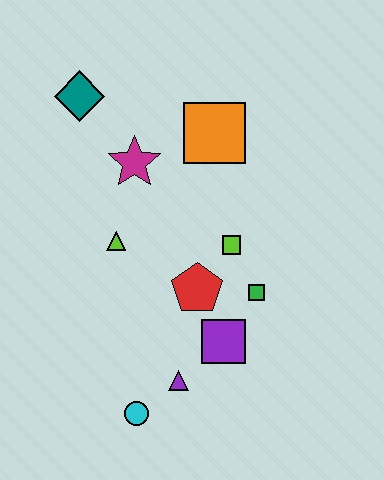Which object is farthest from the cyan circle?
The teal diamond is farthest from the cyan circle.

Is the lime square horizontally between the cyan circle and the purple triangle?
No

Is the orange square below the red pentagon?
No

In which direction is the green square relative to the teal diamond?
The green square is below the teal diamond.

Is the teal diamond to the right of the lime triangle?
No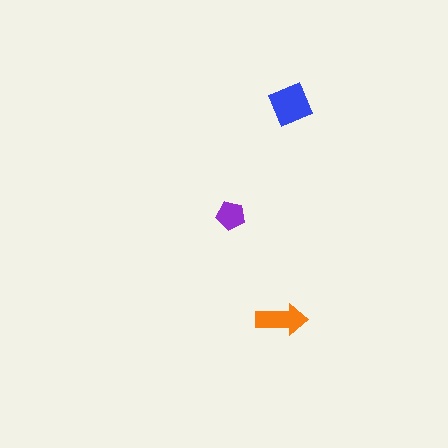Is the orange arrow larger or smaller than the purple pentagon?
Larger.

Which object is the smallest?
The purple pentagon.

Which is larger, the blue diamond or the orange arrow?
The blue diamond.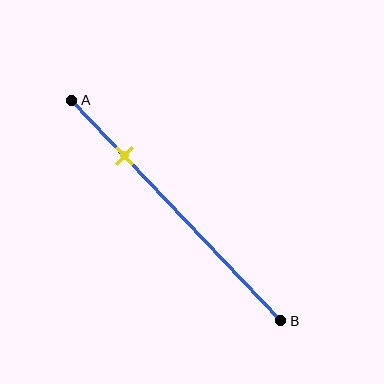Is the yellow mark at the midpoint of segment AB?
No, the mark is at about 25% from A, not at the 50% midpoint.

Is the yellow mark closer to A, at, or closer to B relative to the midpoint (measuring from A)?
The yellow mark is closer to point A than the midpoint of segment AB.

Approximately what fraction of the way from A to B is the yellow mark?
The yellow mark is approximately 25% of the way from A to B.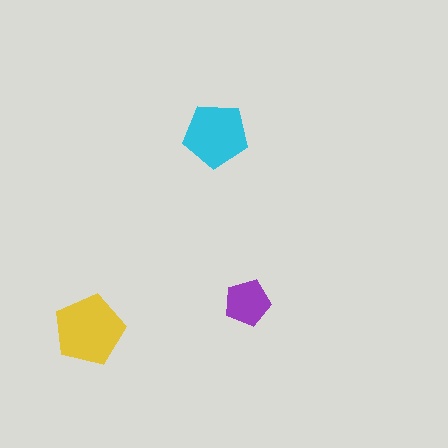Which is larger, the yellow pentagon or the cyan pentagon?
The yellow one.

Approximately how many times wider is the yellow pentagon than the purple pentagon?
About 1.5 times wider.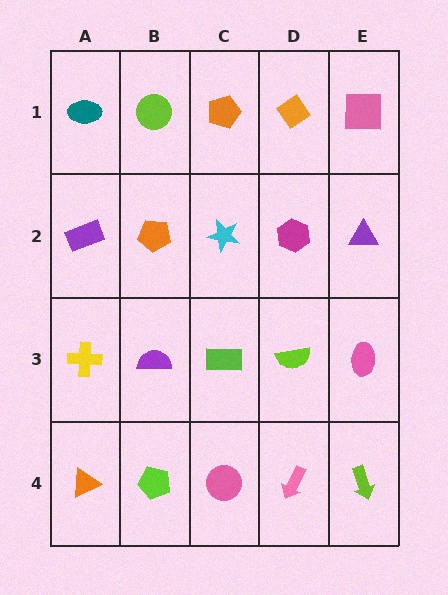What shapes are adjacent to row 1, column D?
A magenta hexagon (row 2, column D), an orange pentagon (row 1, column C), a pink square (row 1, column E).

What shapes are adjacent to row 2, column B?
A lime circle (row 1, column B), a purple semicircle (row 3, column B), a purple rectangle (row 2, column A), a cyan star (row 2, column C).